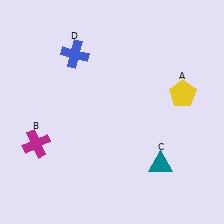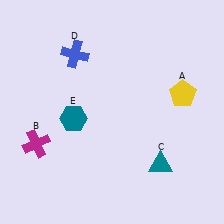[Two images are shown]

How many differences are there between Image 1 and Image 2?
There is 1 difference between the two images.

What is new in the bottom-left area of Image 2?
A teal hexagon (E) was added in the bottom-left area of Image 2.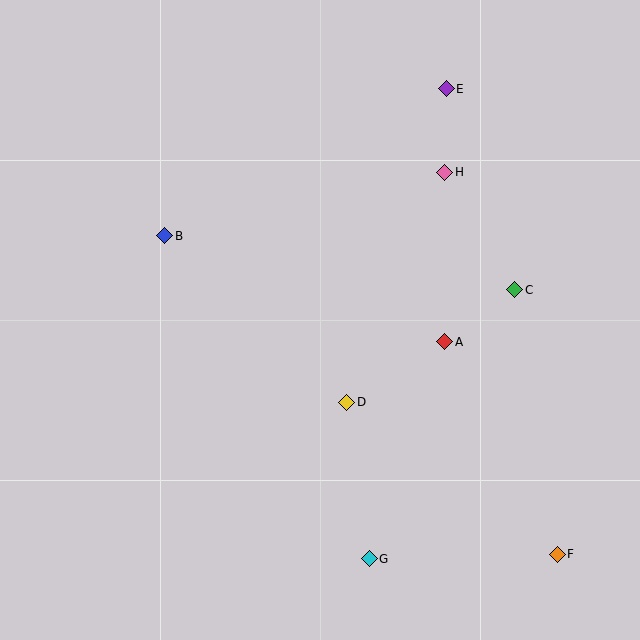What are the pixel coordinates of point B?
Point B is at (165, 236).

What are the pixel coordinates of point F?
Point F is at (557, 554).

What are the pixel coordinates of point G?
Point G is at (369, 559).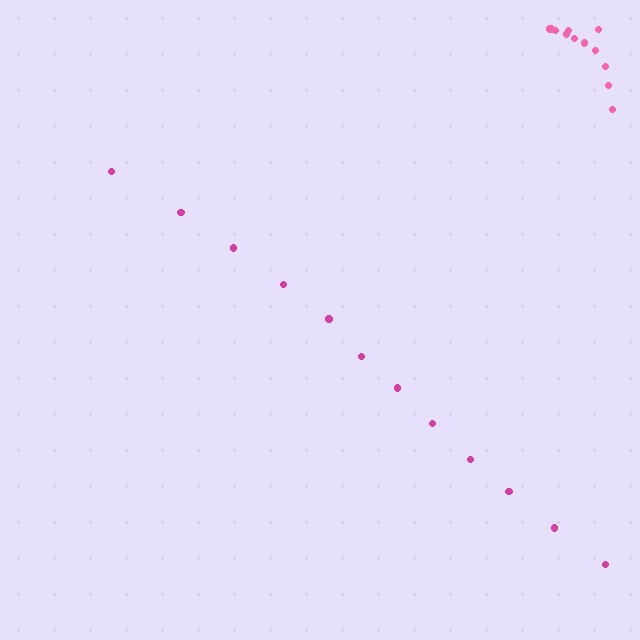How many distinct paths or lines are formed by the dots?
There are 2 distinct paths.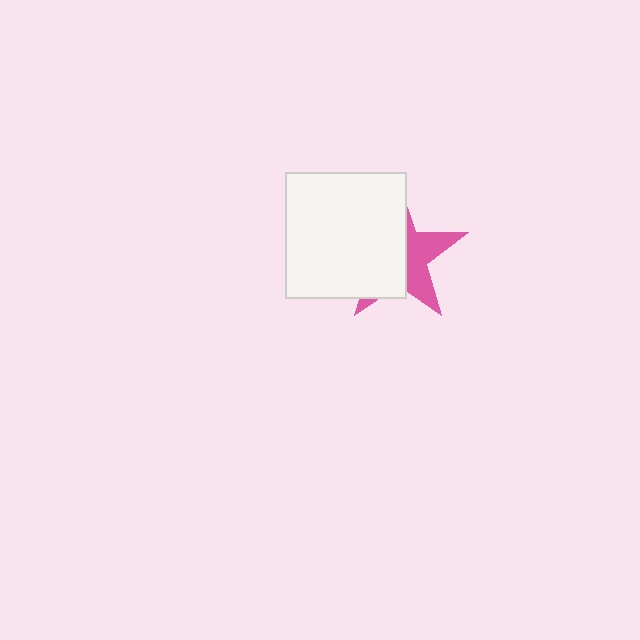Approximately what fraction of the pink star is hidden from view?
Roughly 61% of the pink star is hidden behind the white rectangle.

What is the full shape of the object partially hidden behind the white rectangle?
The partially hidden object is a pink star.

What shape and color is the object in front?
The object in front is a white rectangle.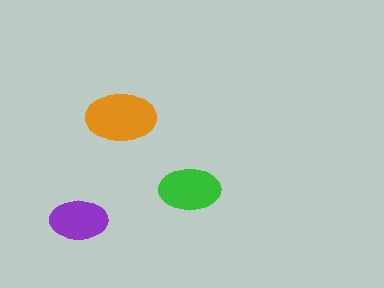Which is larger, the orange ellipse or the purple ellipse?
The orange one.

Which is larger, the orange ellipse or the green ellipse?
The orange one.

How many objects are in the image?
There are 3 objects in the image.